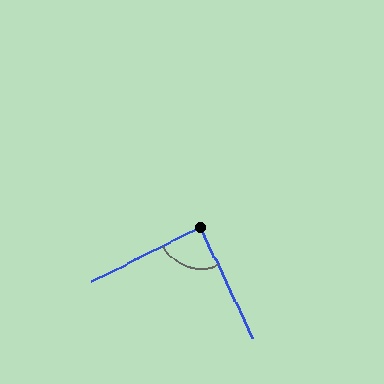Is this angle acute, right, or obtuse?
It is approximately a right angle.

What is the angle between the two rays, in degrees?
Approximately 89 degrees.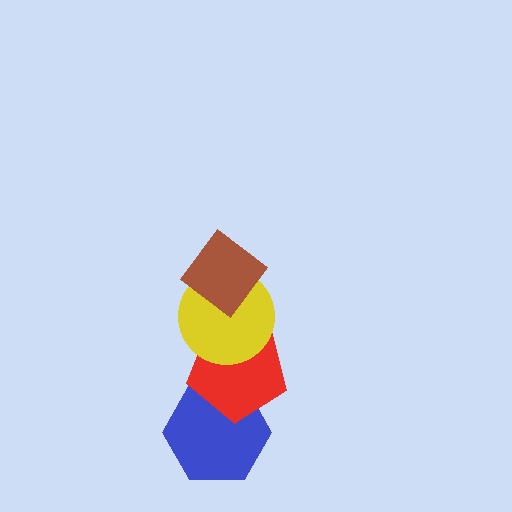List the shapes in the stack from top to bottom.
From top to bottom: the brown diamond, the yellow circle, the red pentagon, the blue hexagon.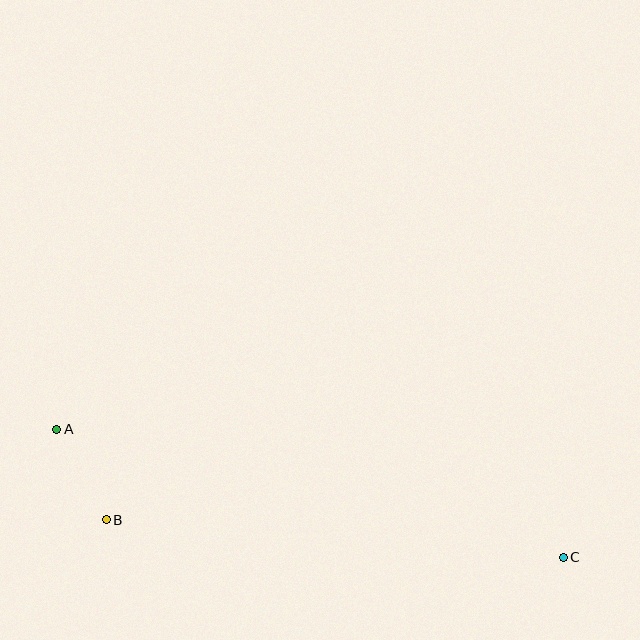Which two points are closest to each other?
Points A and B are closest to each other.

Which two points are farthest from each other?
Points A and C are farthest from each other.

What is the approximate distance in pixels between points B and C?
The distance between B and C is approximately 459 pixels.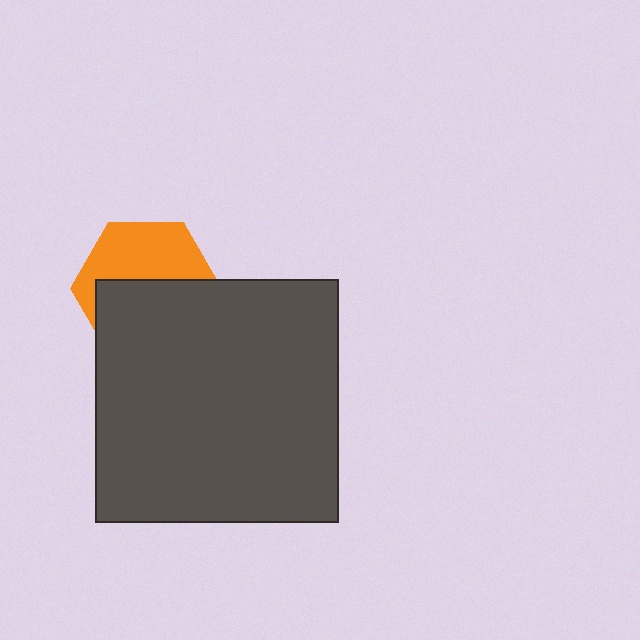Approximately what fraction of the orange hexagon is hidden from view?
Roughly 53% of the orange hexagon is hidden behind the dark gray square.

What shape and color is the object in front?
The object in front is a dark gray square.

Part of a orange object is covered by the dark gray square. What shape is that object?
It is a hexagon.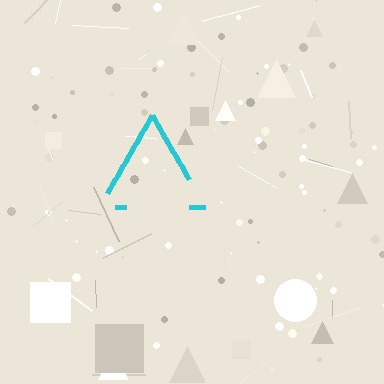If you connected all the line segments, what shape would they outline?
They would outline a triangle.